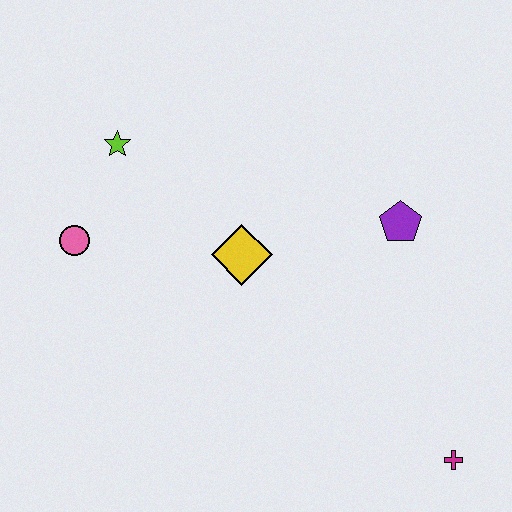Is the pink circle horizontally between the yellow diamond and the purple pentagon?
No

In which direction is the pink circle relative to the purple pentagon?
The pink circle is to the left of the purple pentagon.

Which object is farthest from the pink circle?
The magenta cross is farthest from the pink circle.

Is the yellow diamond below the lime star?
Yes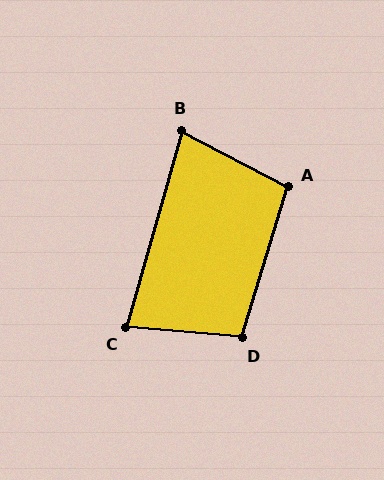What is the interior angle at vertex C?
Approximately 79 degrees (acute).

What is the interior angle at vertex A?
Approximately 101 degrees (obtuse).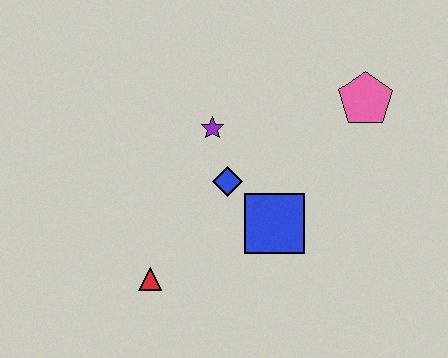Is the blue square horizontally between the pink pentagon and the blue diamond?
Yes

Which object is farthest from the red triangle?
The pink pentagon is farthest from the red triangle.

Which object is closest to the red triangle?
The blue diamond is closest to the red triangle.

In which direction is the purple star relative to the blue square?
The purple star is above the blue square.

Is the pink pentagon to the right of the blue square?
Yes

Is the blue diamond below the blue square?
No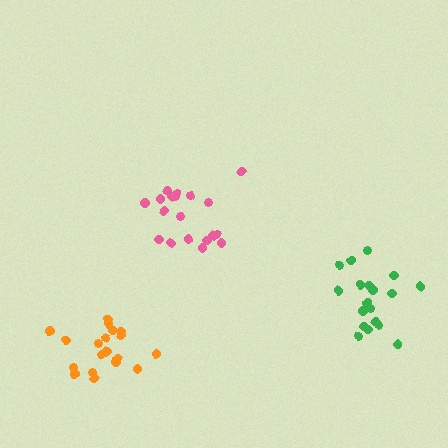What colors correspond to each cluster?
The clusters are colored: pink, green, orange.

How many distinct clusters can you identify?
There are 3 distinct clusters.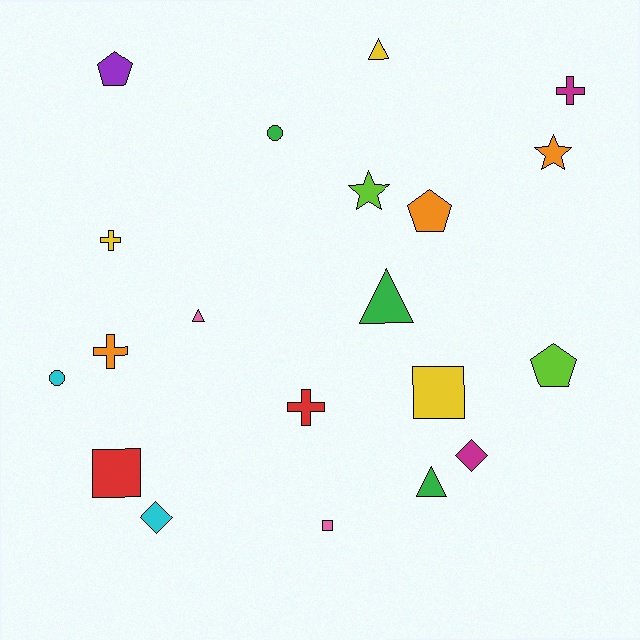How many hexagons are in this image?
There are no hexagons.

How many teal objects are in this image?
There are no teal objects.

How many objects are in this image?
There are 20 objects.